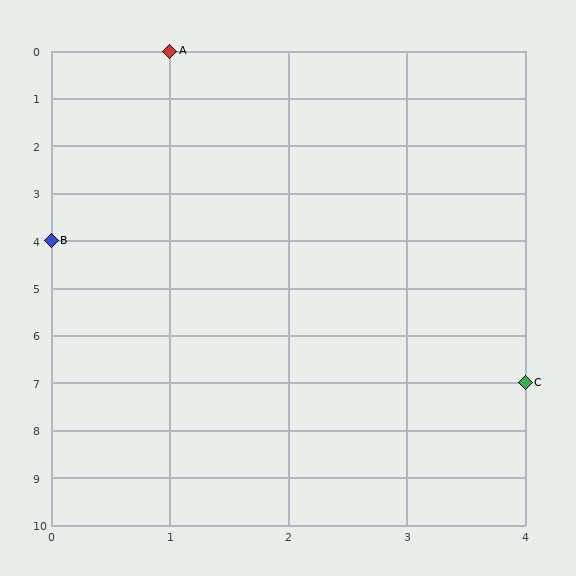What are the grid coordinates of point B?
Point B is at grid coordinates (0, 4).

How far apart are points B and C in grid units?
Points B and C are 4 columns and 3 rows apart (about 5.0 grid units diagonally).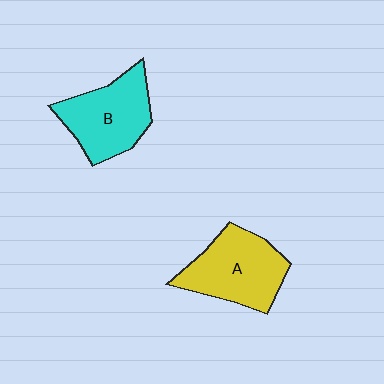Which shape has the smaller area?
Shape B (cyan).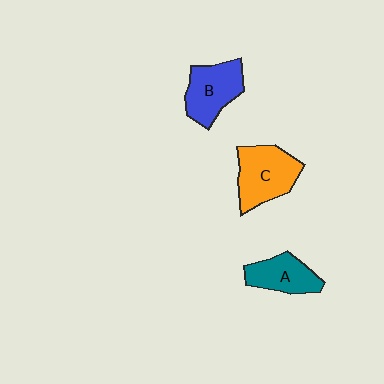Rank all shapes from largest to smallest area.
From largest to smallest: C (orange), B (blue), A (teal).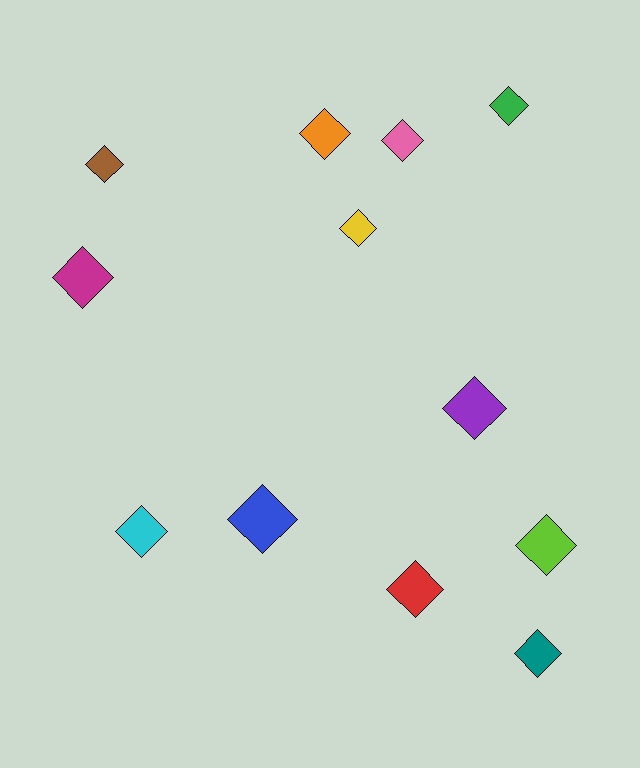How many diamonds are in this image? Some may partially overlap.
There are 12 diamonds.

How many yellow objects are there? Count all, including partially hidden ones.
There is 1 yellow object.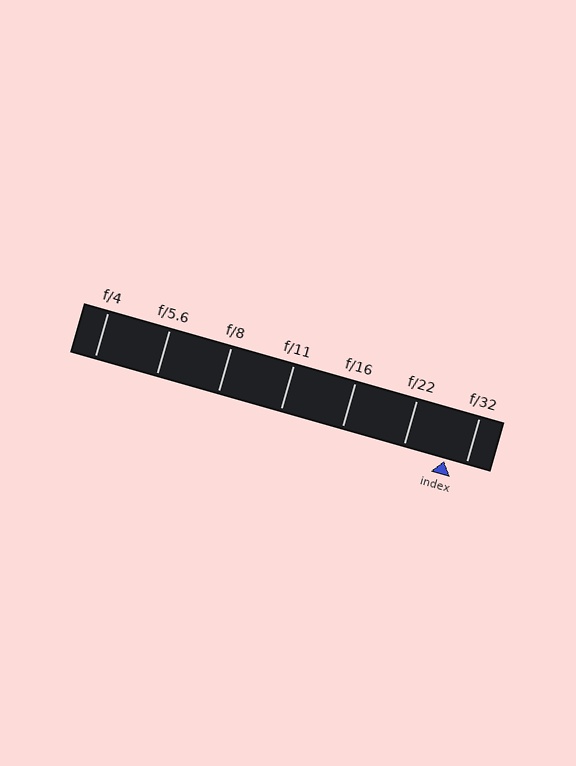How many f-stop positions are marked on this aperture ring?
There are 7 f-stop positions marked.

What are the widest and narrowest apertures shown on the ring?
The widest aperture shown is f/4 and the narrowest is f/32.